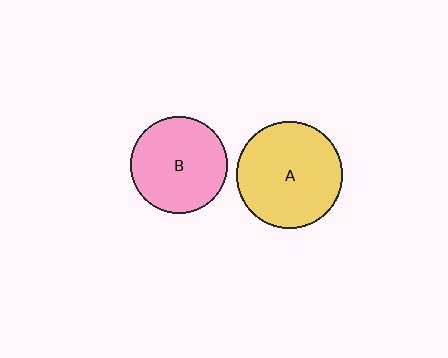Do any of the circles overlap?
No, none of the circles overlap.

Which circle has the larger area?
Circle A (yellow).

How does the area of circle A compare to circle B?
Approximately 1.2 times.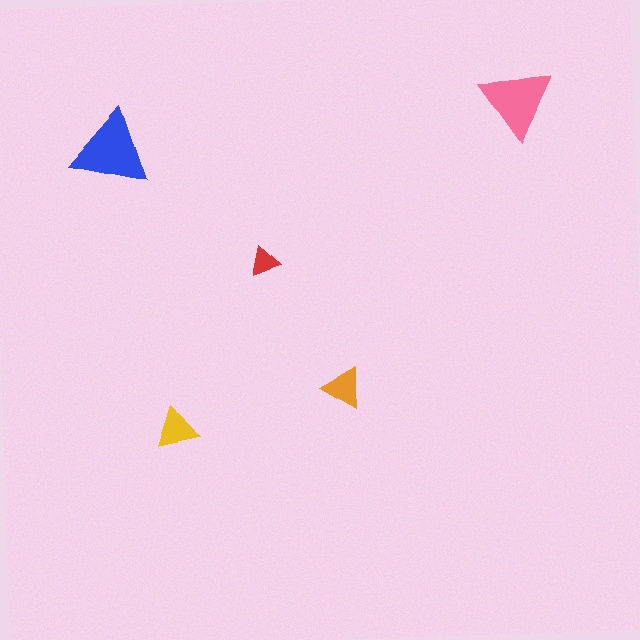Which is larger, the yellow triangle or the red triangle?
The yellow one.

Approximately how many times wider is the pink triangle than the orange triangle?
About 2 times wider.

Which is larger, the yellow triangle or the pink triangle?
The pink one.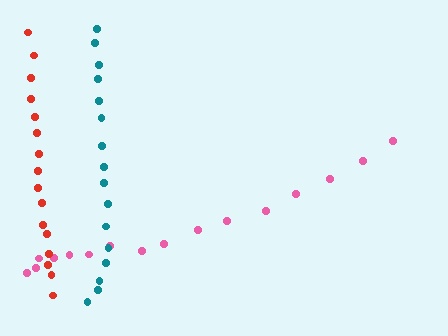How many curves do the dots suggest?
There are 3 distinct paths.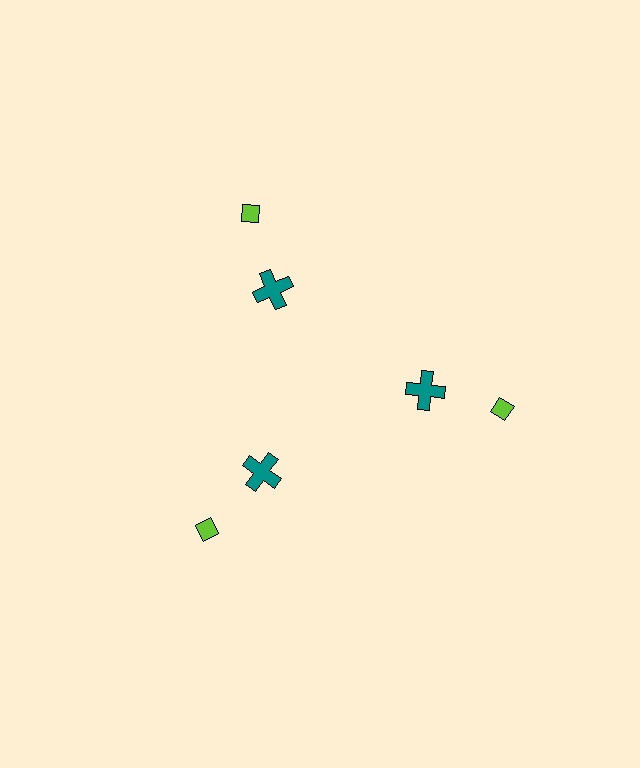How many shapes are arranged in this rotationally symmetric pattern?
There are 6 shapes, arranged in 3 groups of 2.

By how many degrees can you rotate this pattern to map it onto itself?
The pattern maps onto itself every 120 degrees of rotation.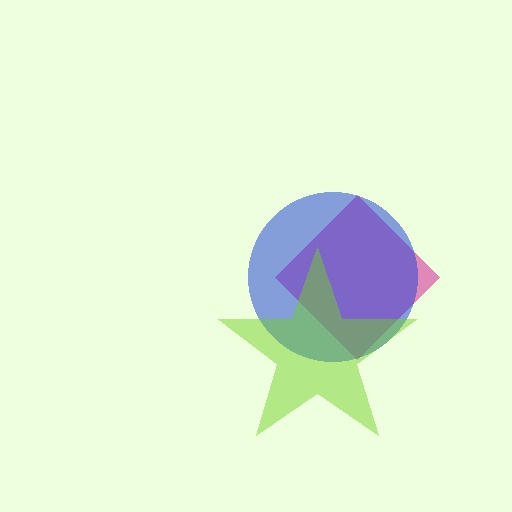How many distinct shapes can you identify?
There are 3 distinct shapes: a pink diamond, a blue circle, a lime star.